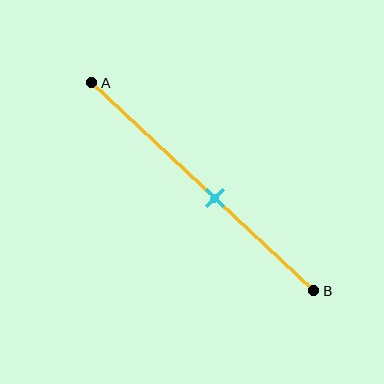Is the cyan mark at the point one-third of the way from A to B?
No, the mark is at about 55% from A, not at the 33% one-third point.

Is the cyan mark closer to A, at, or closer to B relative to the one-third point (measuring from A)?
The cyan mark is closer to point B than the one-third point of segment AB.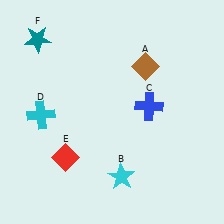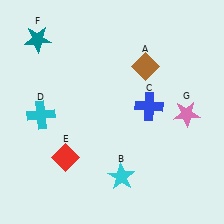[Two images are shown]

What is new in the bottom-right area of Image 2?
A pink star (G) was added in the bottom-right area of Image 2.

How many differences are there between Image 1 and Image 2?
There is 1 difference between the two images.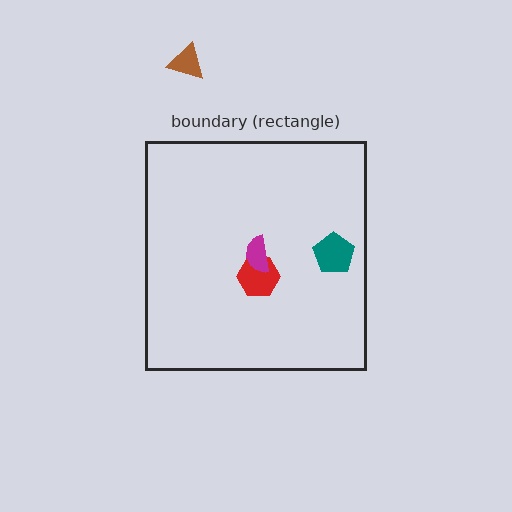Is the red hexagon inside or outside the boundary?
Inside.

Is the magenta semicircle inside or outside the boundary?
Inside.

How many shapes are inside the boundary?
3 inside, 1 outside.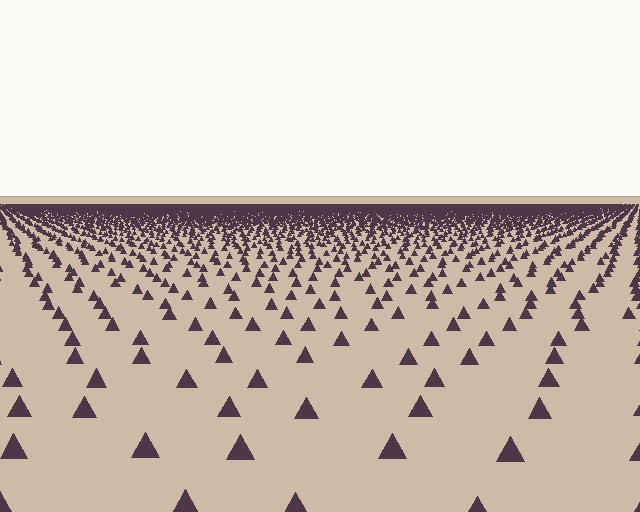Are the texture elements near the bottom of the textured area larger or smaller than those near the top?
Larger. Near the bottom, elements are closer to the viewer and appear at a bigger on-screen size.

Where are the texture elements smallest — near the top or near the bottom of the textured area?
Near the top.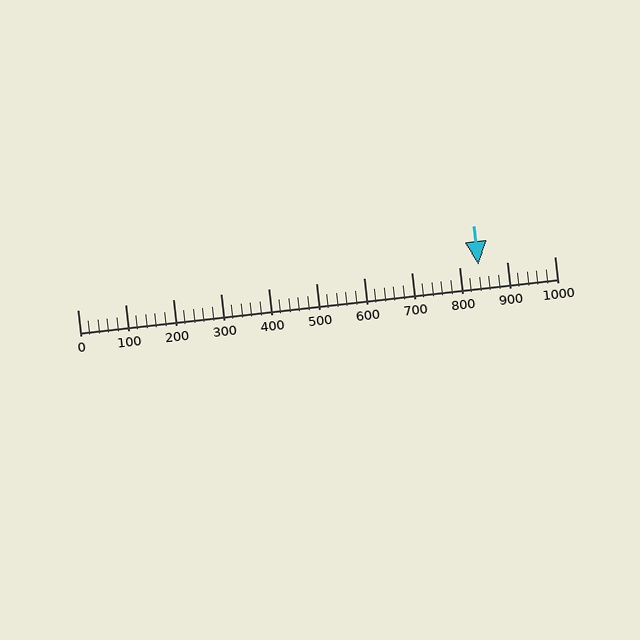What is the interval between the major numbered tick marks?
The major tick marks are spaced 100 units apart.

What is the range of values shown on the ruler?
The ruler shows values from 0 to 1000.